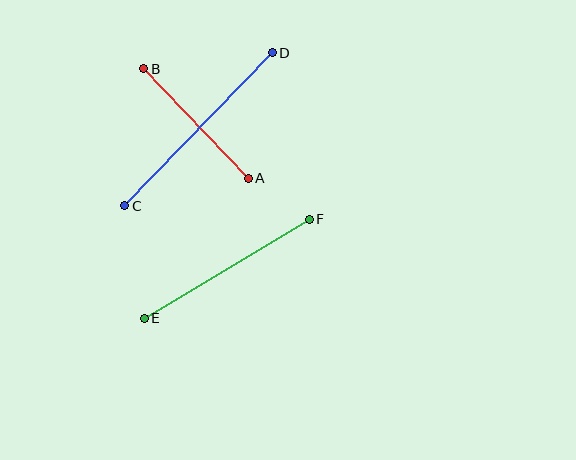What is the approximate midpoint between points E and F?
The midpoint is at approximately (227, 269) pixels.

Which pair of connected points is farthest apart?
Points C and D are farthest apart.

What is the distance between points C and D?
The distance is approximately 212 pixels.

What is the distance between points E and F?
The distance is approximately 193 pixels.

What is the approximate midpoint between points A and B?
The midpoint is at approximately (196, 124) pixels.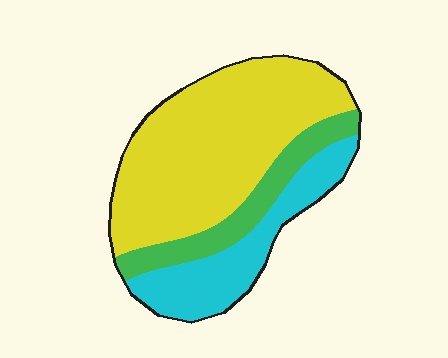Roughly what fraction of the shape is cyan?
Cyan takes up less than a quarter of the shape.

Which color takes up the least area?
Green, at roughly 15%.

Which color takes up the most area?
Yellow, at roughly 60%.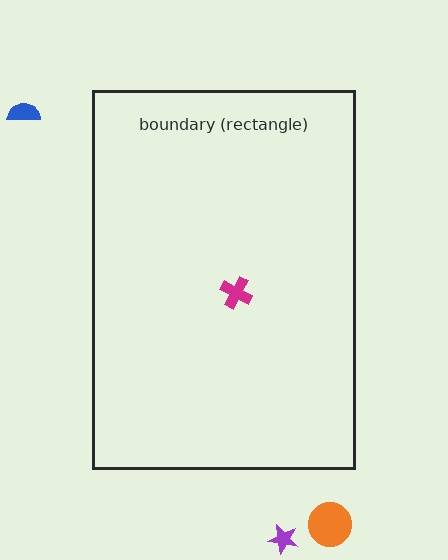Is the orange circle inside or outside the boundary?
Outside.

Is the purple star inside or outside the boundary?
Outside.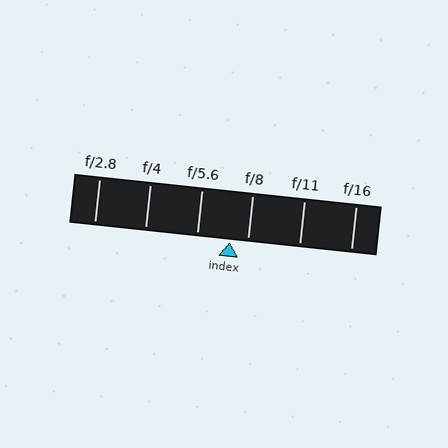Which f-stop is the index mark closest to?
The index mark is closest to f/8.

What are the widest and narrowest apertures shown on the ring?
The widest aperture shown is f/2.8 and the narrowest is f/16.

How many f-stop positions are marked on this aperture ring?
There are 6 f-stop positions marked.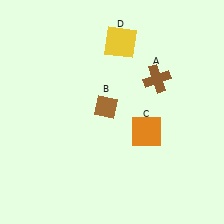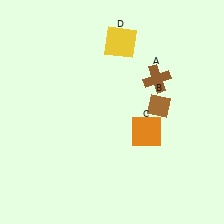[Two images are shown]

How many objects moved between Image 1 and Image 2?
1 object moved between the two images.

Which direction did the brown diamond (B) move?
The brown diamond (B) moved right.